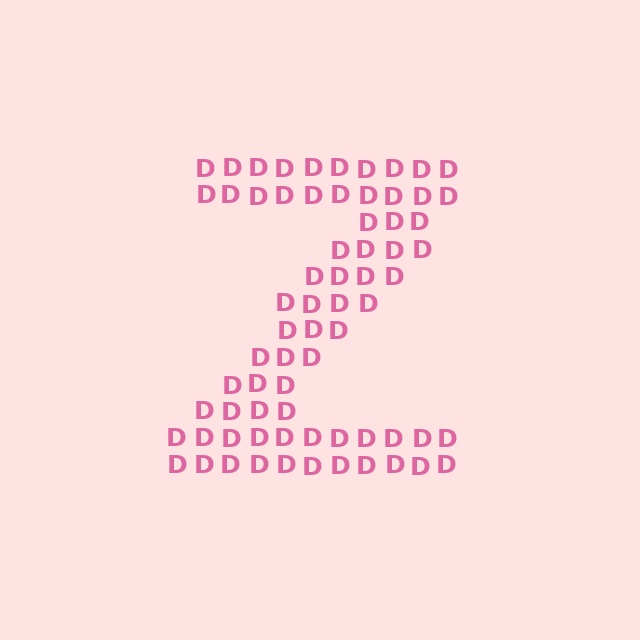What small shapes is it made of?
It is made of small letter D's.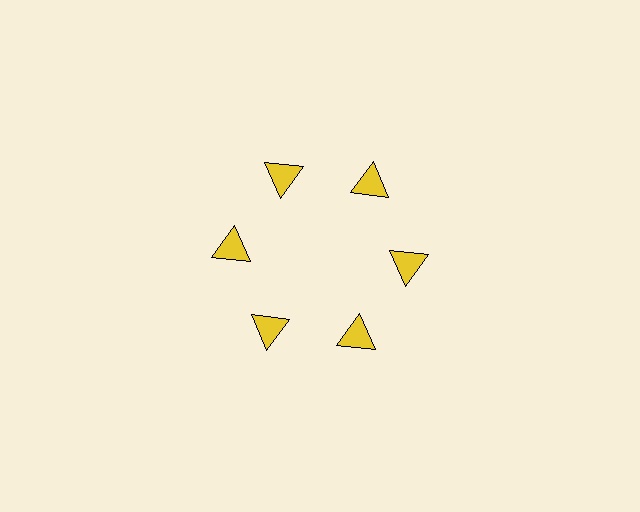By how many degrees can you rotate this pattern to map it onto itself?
The pattern maps onto itself every 60 degrees of rotation.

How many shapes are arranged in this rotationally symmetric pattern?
There are 6 shapes, arranged in 6 groups of 1.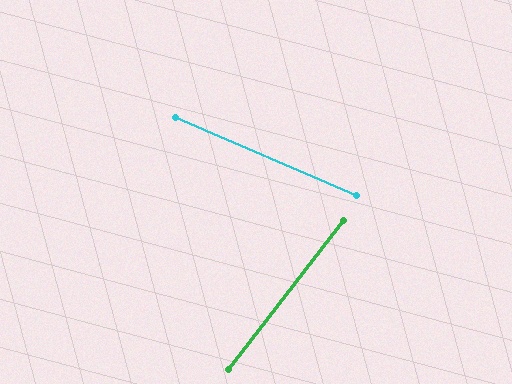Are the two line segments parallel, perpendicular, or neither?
Neither parallel nor perpendicular — they differ by about 75°.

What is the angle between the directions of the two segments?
Approximately 75 degrees.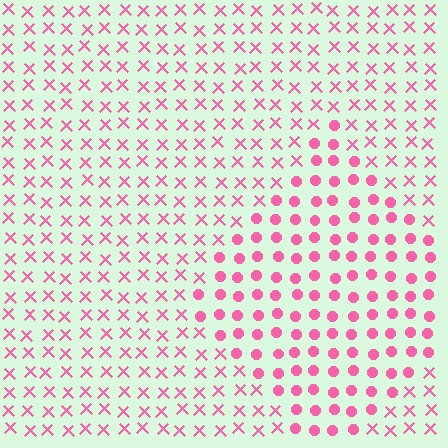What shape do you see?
I see a diamond.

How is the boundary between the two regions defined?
The boundary is defined by a change in element shape: circles inside vs. X marks outside. All elements share the same color and spacing.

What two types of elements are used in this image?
The image uses circles inside the diamond region and X marks outside it.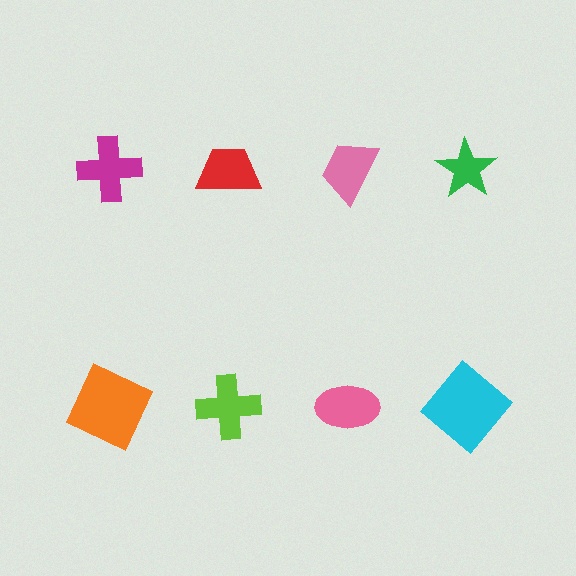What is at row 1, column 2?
A red trapezoid.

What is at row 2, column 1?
An orange square.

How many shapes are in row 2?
4 shapes.